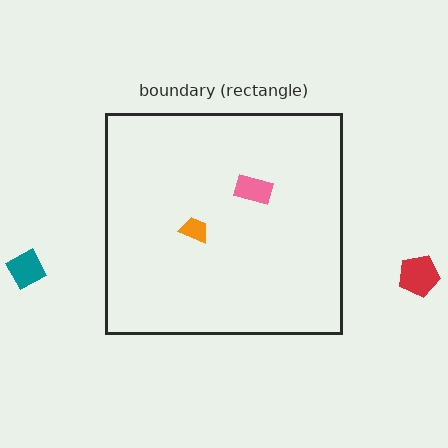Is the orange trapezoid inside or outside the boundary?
Inside.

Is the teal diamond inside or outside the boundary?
Outside.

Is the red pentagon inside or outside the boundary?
Outside.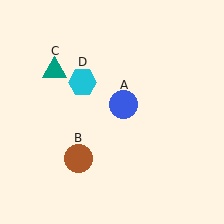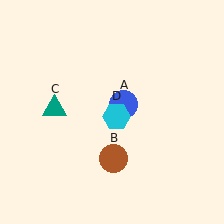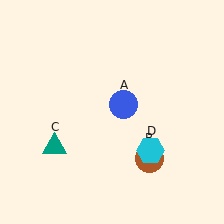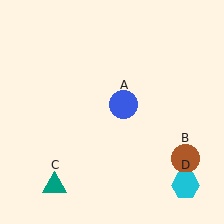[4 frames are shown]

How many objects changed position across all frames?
3 objects changed position: brown circle (object B), teal triangle (object C), cyan hexagon (object D).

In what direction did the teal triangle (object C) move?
The teal triangle (object C) moved down.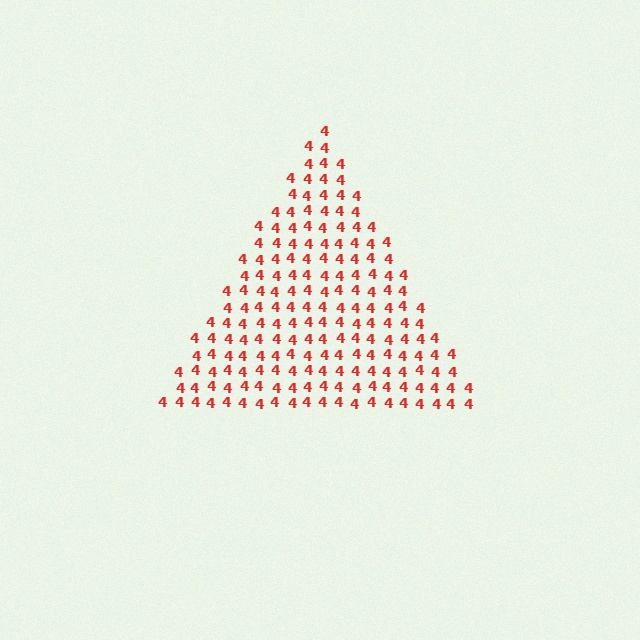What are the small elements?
The small elements are digit 4's.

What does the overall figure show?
The overall figure shows a triangle.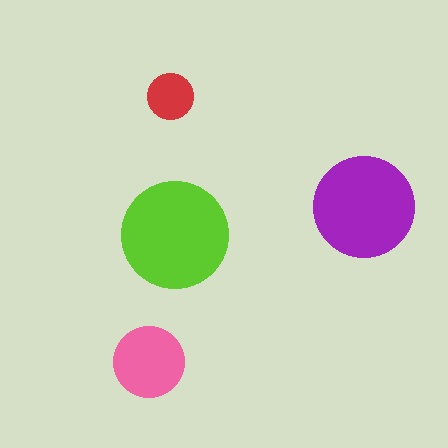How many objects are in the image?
There are 4 objects in the image.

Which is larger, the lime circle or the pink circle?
The lime one.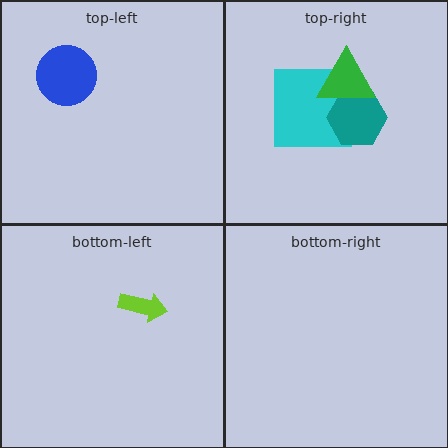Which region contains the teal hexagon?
The top-right region.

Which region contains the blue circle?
The top-left region.